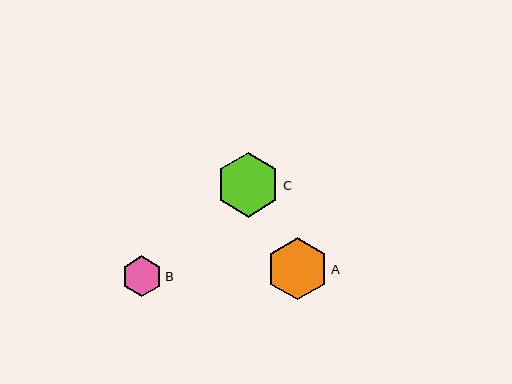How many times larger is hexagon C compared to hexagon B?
Hexagon C is approximately 1.6 times the size of hexagon B.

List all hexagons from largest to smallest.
From largest to smallest: C, A, B.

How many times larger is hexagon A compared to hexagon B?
Hexagon A is approximately 1.5 times the size of hexagon B.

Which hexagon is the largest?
Hexagon C is the largest with a size of approximately 65 pixels.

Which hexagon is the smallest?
Hexagon B is the smallest with a size of approximately 41 pixels.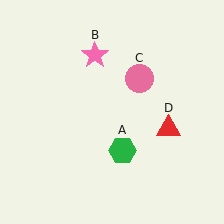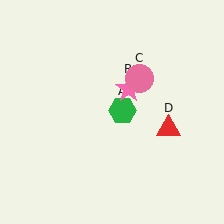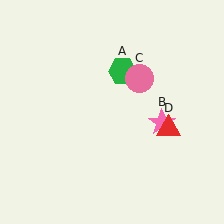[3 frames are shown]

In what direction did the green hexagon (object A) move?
The green hexagon (object A) moved up.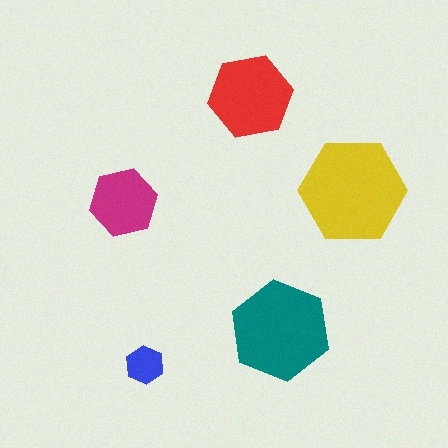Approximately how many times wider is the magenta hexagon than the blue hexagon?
About 2 times wider.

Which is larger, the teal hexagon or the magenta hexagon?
The teal one.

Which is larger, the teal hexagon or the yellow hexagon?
The yellow one.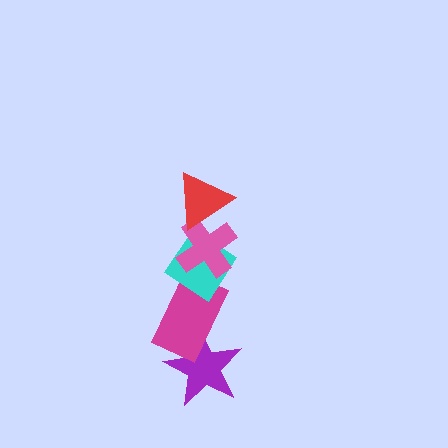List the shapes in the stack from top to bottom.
From top to bottom: the red triangle, the pink cross, the cyan diamond, the magenta rectangle, the purple star.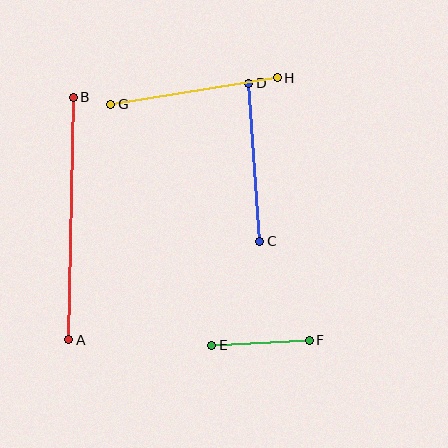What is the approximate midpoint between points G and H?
The midpoint is at approximately (194, 91) pixels.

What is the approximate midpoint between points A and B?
The midpoint is at approximately (71, 218) pixels.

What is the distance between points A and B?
The distance is approximately 243 pixels.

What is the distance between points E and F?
The distance is approximately 98 pixels.